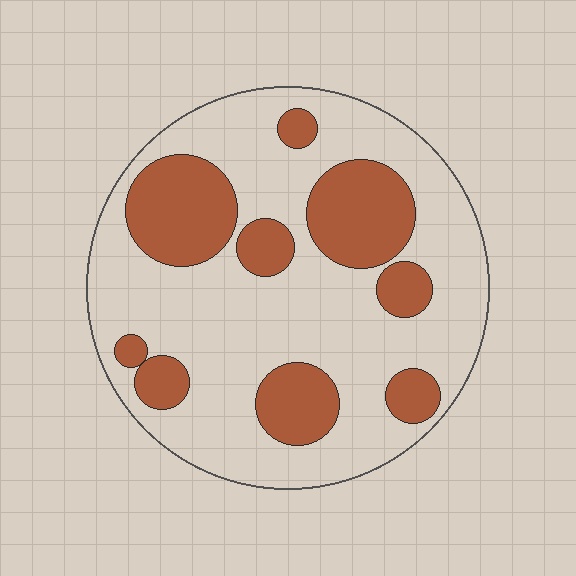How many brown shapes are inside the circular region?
9.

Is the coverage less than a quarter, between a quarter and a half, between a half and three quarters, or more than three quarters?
Between a quarter and a half.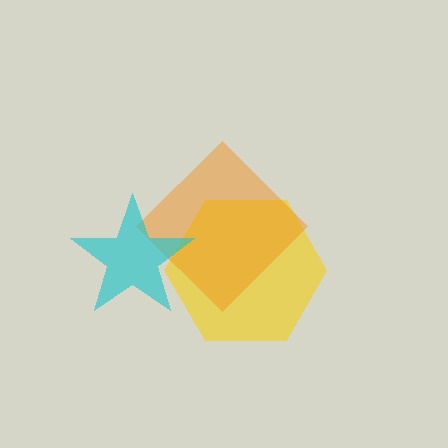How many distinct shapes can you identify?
There are 3 distinct shapes: a yellow hexagon, an orange diamond, a cyan star.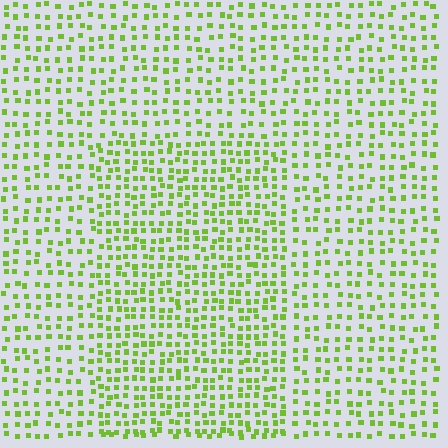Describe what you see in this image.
The image contains small lime elements arranged at two different densities. A rectangle-shaped region is visible where the elements are more densely packed than the surrounding area.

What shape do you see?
I see a rectangle.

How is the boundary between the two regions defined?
The boundary is defined by a change in element density (approximately 1.5x ratio). All elements are the same color, size, and shape.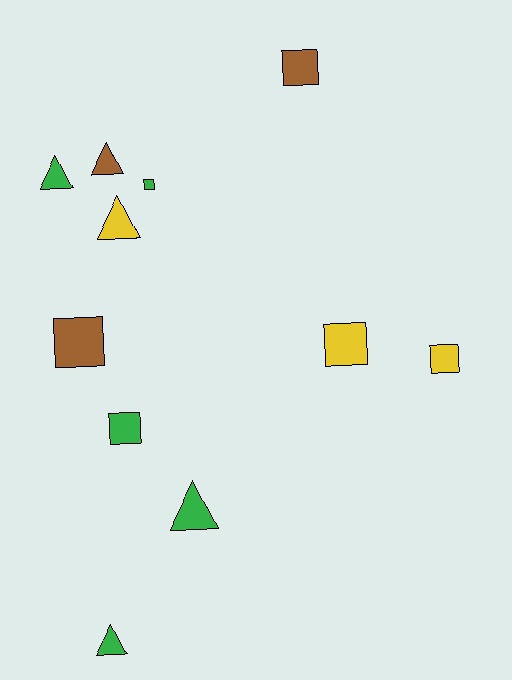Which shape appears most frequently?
Square, with 6 objects.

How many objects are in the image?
There are 11 objects.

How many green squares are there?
There are 2 green squares.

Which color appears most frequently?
Green, with 5 objects.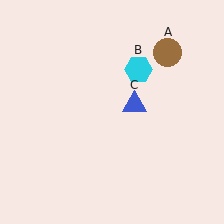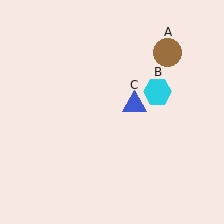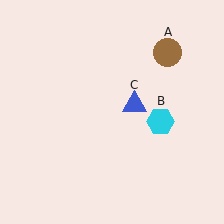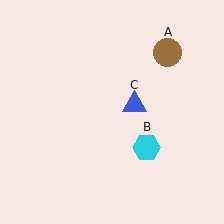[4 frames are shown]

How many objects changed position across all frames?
1 object changed position: cyan hexagon (object B).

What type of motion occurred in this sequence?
The cyan hexagon (object B) rotated clockwise around the center of the scene.